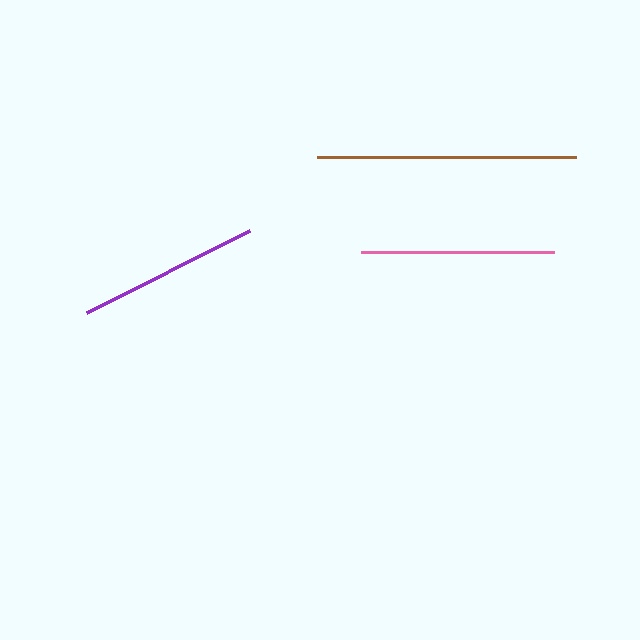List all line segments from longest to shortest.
From longest to shortest: brown, pink, purple.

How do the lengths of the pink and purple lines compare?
The pink and purple lines are approximately the same length.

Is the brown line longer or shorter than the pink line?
The brown line is longer than the pink line.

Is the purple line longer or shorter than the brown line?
The brown line is longer than the purple line.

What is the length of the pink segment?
The pink segment is approximately 193 pixels long.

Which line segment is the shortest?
The purple line is the shortest at approximately 182 pixels.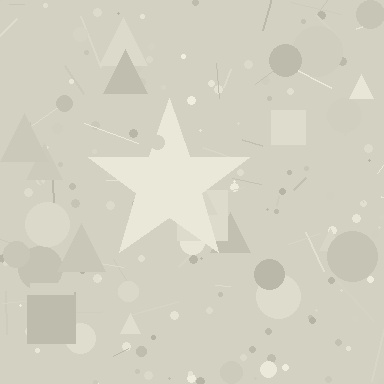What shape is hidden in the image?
A star is hidden in the image.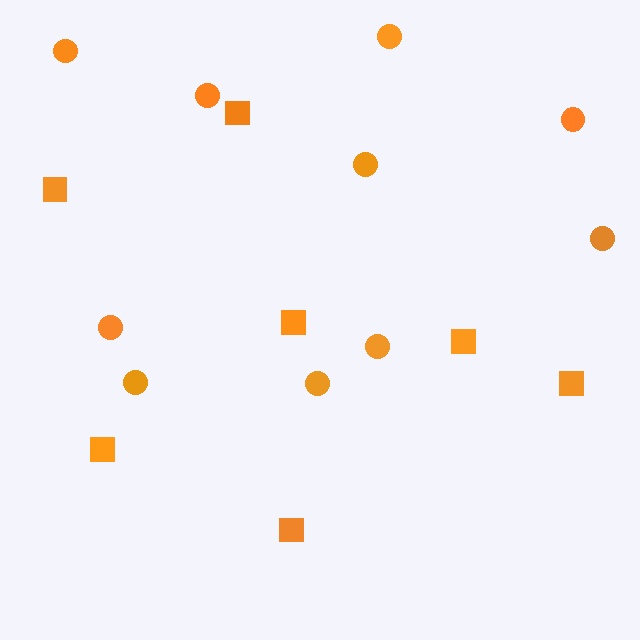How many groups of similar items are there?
There are 2 groups: one group of circles (10) and one group of squares (7).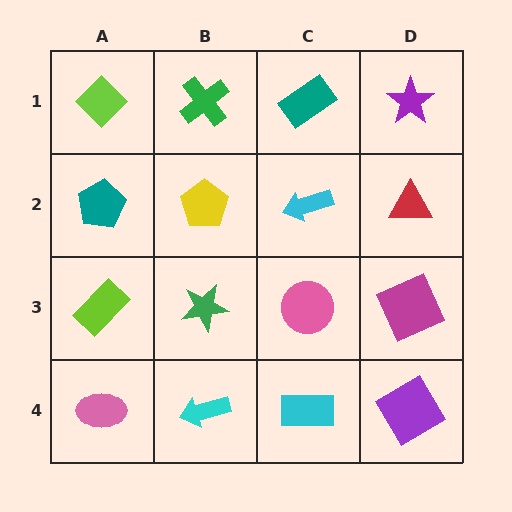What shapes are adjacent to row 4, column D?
A magenta square (row 3, column D), a cyan rectangle (row 4, column C).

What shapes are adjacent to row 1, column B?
A yellow pentagon (row 2, column B), a lime diamond (row 1, column A), a teal rectangle (row 1, column C).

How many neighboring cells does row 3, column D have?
3.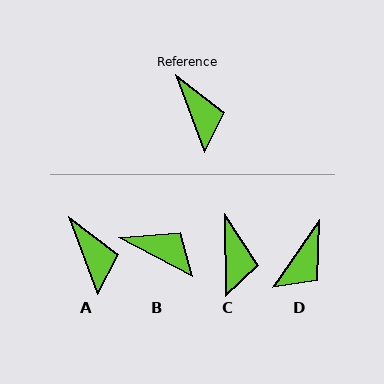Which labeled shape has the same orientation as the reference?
A.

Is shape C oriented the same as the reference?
No, it is off by about 20 degrees.